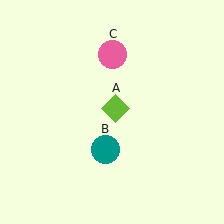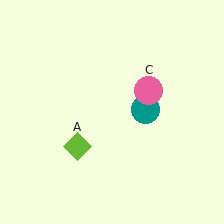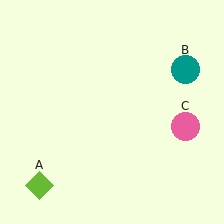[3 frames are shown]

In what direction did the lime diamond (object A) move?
The lime diamond (object A) moved down and to the left.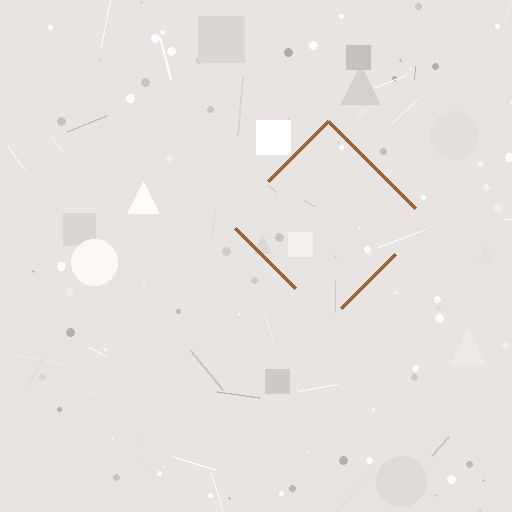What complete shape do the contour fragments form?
The contour fragments form a diamond.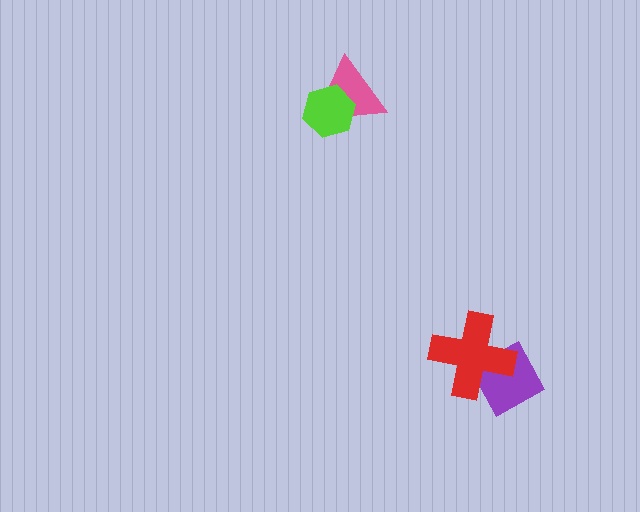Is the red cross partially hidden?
No, no other shape covers it.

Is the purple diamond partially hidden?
Yes, it is partially covered by another shape.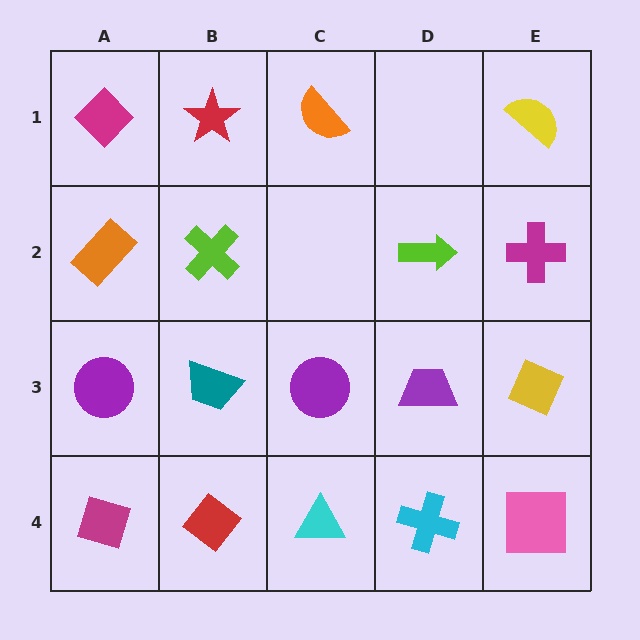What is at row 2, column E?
A magenta cross.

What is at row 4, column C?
A cyan triangle.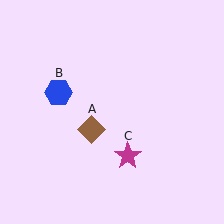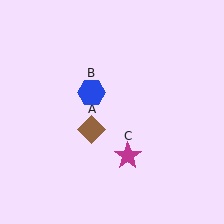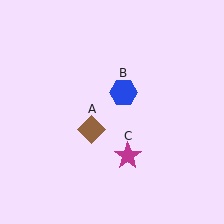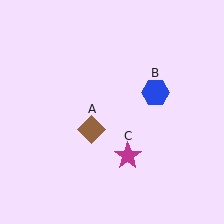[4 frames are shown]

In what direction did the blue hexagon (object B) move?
The blue hexagon (object B) moved right.